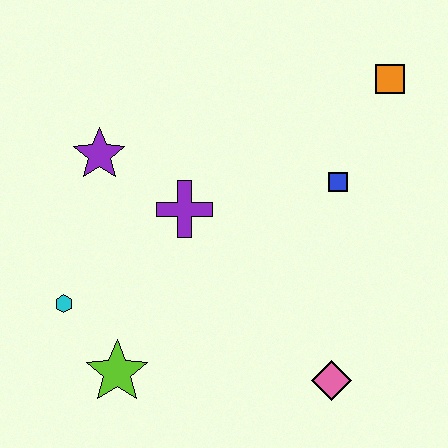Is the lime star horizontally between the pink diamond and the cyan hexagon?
Yes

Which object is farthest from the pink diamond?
The purple star is farthest from the pink diamond.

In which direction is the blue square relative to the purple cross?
The blue square is to the right of the purple cross.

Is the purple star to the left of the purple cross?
Yes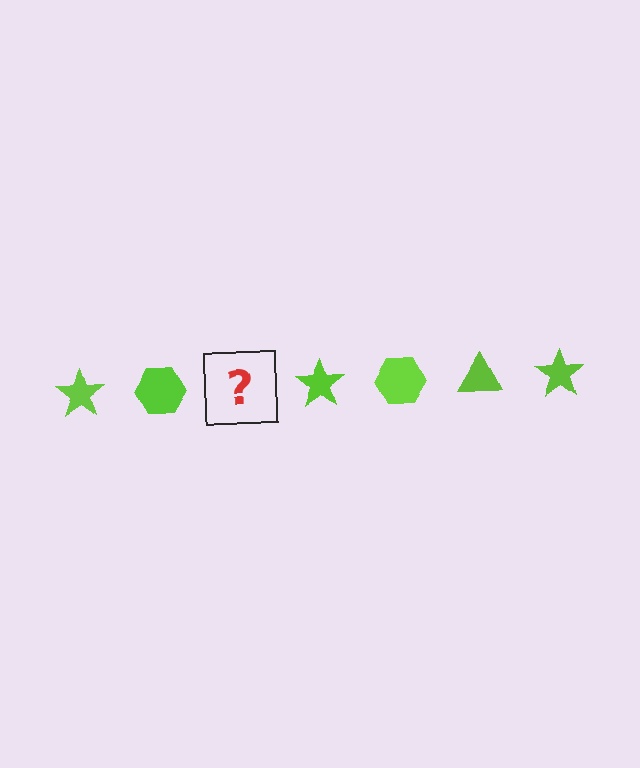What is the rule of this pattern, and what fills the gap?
The rule is that the pattern cycles through star, hexagon, triangle shapes in lime. The gap should be filled with a lime triangle.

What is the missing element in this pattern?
The missing element is a lime triangle.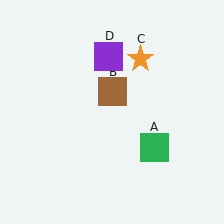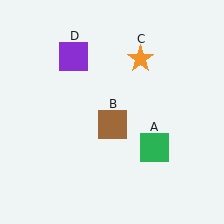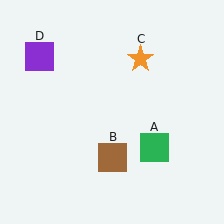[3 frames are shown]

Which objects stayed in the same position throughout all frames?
Green square (object A) and orange star (object C) remained stationary.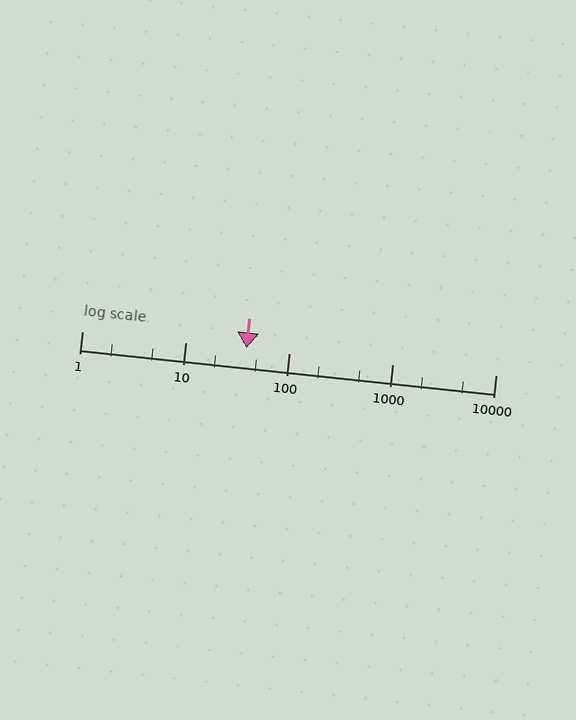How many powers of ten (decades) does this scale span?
The scale spans 4 decades, from 1 to 10000.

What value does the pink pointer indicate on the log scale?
The pointer indicates approximately 39.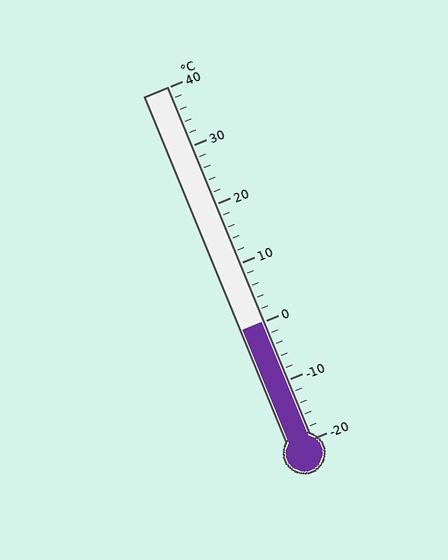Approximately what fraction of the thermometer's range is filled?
The thermometer is filled to approximately 35% of its range.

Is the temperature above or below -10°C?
The temperature is above -10°C.